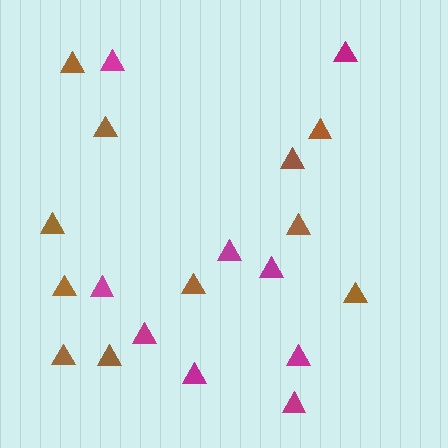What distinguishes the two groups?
There are 2 groups: one group of brown triangles (11) and one group of magenta triangles (9).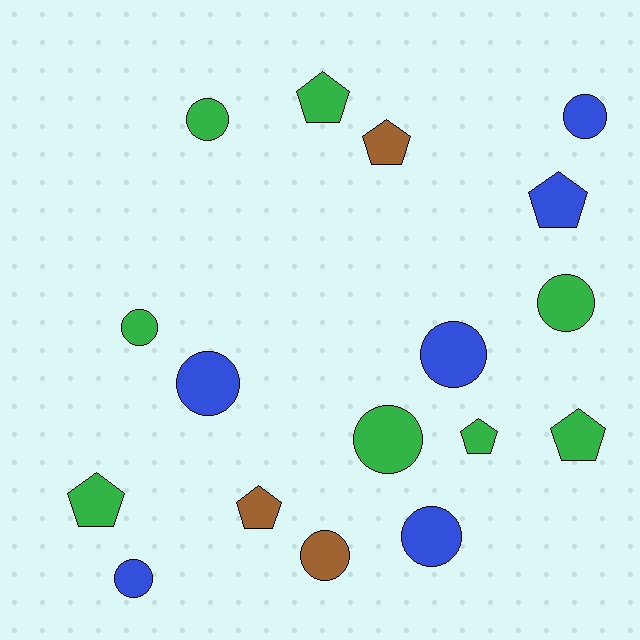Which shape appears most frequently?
Circle, with 10 objects.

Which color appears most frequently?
Green, with 8 objects.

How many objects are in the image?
There are 17 objects.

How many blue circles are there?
There are 5 blue circles.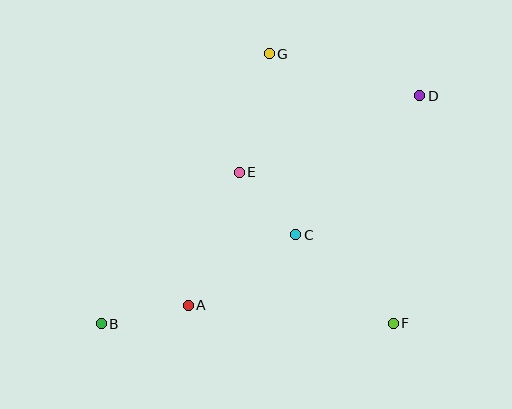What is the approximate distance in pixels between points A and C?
The distance between A and C is approximately 128 pixels.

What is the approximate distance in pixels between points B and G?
The distance between B and G is approximately 318 pixels.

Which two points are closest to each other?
Points C and E are closest to each other.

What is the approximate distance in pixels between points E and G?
The distance between E and G is approximately 122 pixels.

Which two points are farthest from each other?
Points B and D are farthest from each other.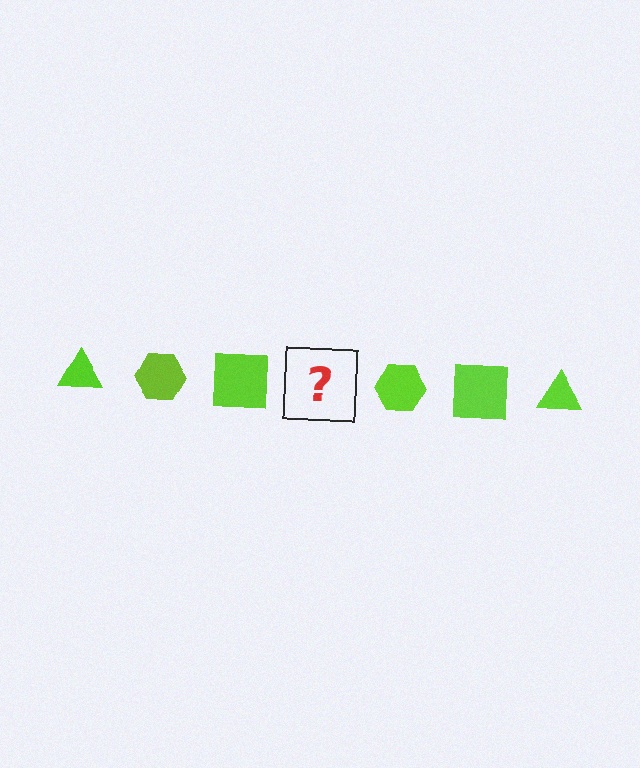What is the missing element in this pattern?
The missing element is a lime triangle.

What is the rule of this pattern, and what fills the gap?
The rule is that the pattern cycles through triangle, hexagon, square shapes in lime. The gap should be filled with a lime triangle.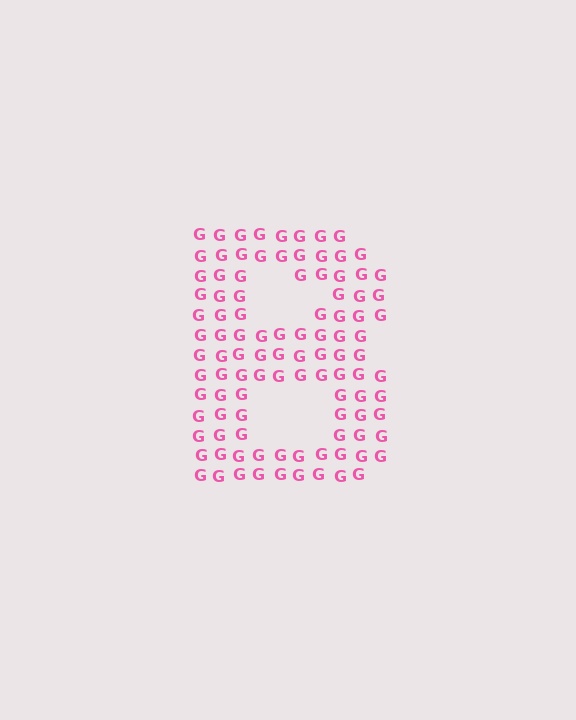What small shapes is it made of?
It is made of small letter G's.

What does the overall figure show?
The overall figure shows the letter B.